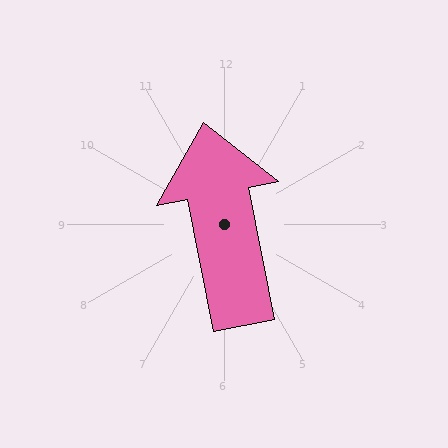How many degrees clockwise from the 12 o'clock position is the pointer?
Approximately 349 degrees.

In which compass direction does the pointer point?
North.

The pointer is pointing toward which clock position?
Roughly 12 o'clock.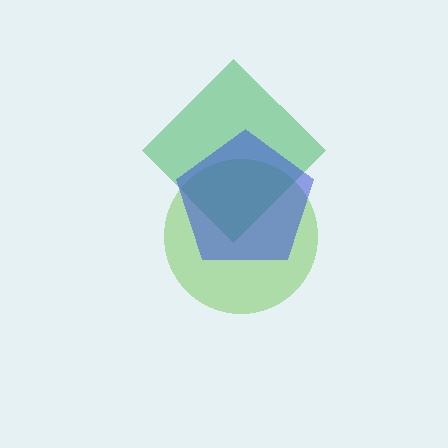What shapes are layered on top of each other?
The layered shapes are: a green diamond, a lime circle, a blue pentagon.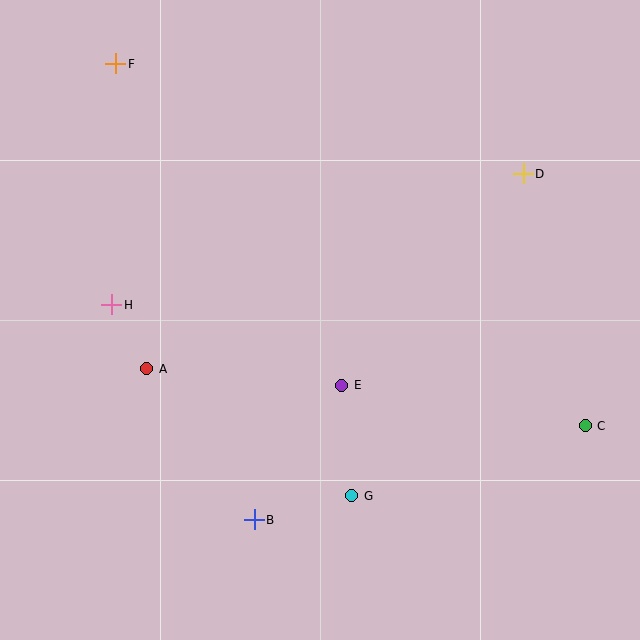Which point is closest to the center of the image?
Point E at (342, 385) is closest to the center.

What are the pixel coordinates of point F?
Point F is at (116, 64).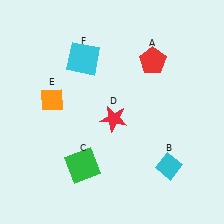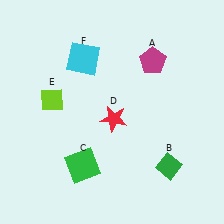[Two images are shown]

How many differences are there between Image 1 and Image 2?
There are 3 differences between the two images.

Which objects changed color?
A changed from red to magenta. B changed from cyan to green. E changed from orange to lime.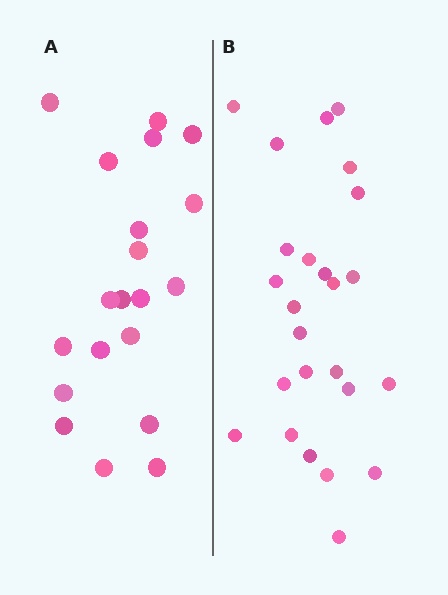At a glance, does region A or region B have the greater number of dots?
Region B (the right region) has more dots.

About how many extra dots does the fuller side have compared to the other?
Region B has about 5 more dots than region A.